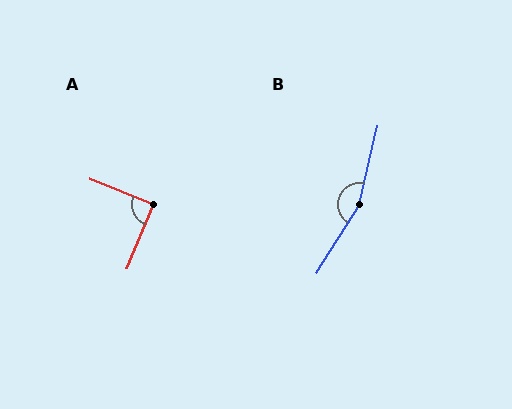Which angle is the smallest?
A, at approximately 90 degrees.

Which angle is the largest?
B, at approximately 161 degrees.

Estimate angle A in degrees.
Approximately 90 degrees.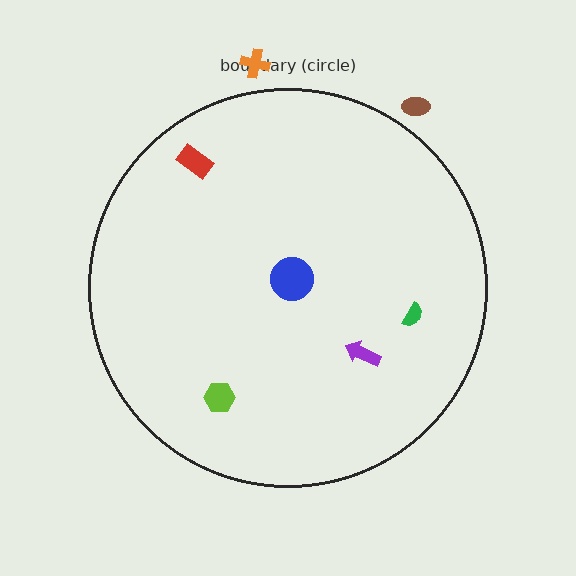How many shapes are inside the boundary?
5 inside, 2 outside.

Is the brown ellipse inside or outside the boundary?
Outside.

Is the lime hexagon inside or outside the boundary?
Inside.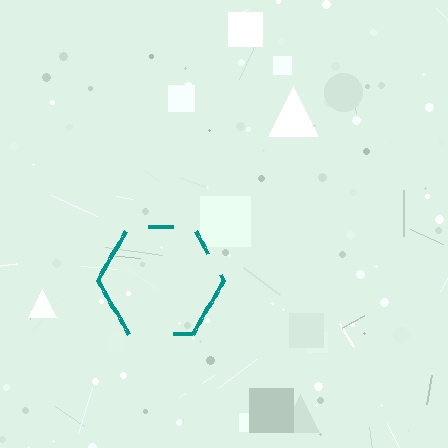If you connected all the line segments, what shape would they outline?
They would outline a hexagon.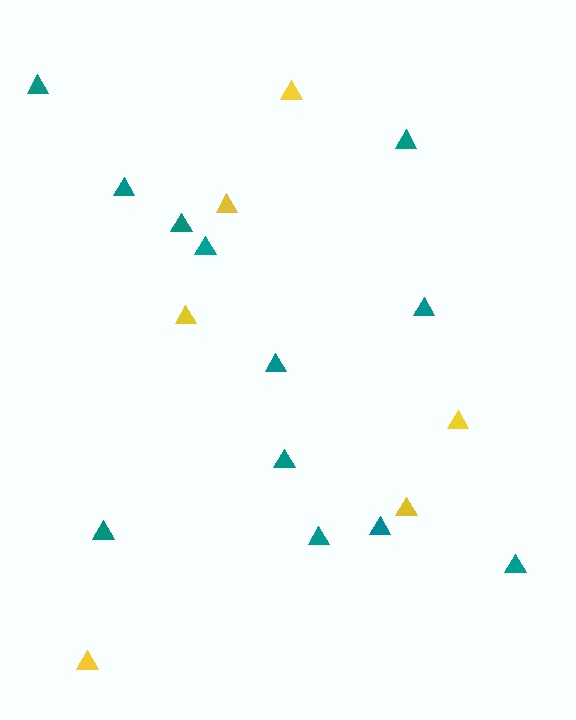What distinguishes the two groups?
There are 2 groups: one group of teal triangles (12) and one group of yellow triangles (6).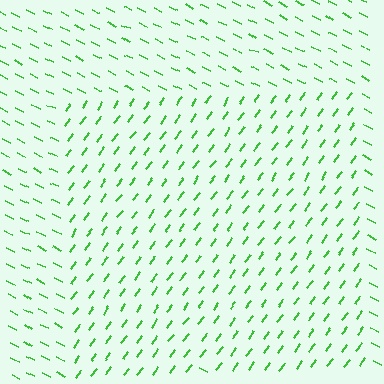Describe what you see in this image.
The image is filled with small green line segments. A rectangle region in the image has lines oriented differently from the surrounding lines, creating a visible texture boundary.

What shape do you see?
I see a rectangle.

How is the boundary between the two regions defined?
The boundary is defined purely by a change in line orientation (approximately 81 degrees difference). All lines are the same color and thickness.